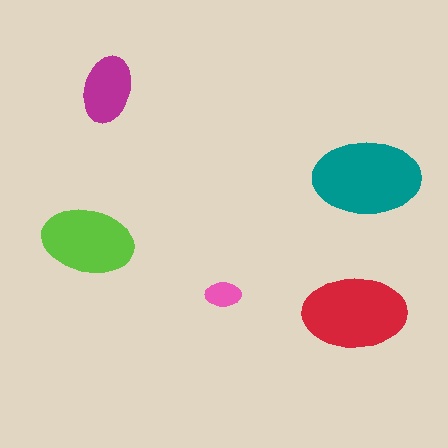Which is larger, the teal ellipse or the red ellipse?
The teal one.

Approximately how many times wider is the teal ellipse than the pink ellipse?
About 3 times wider.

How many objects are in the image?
There are 5 objects in the image.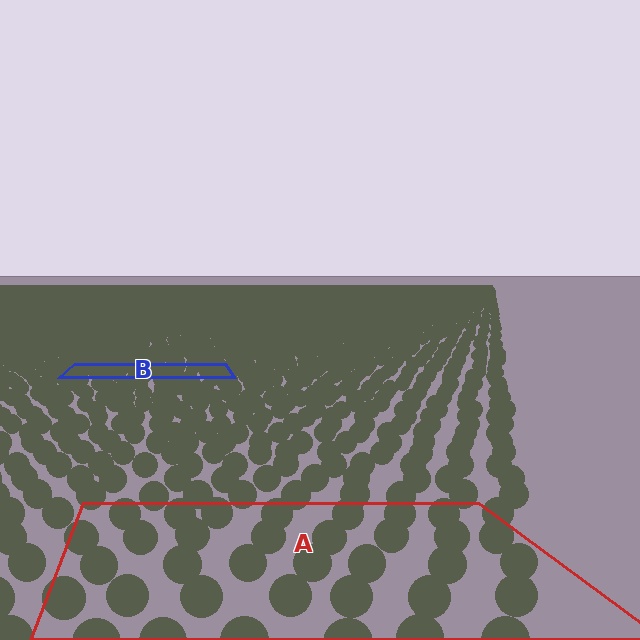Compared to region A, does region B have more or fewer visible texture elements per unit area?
Region B has more texture elements per unit area — they are packed more densely because it is farther away.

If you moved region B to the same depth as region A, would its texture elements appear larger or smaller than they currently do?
They would appear larger. At a closer depth, the same texture elements are projected at a bigger on-screen size.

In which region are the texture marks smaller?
The texture marks are smaller in region B, because it is farther away.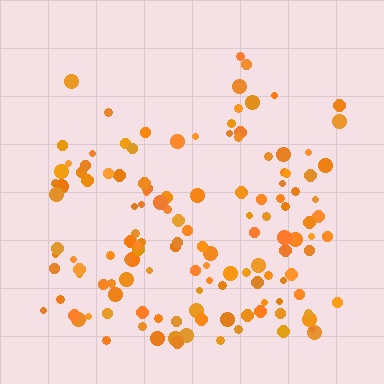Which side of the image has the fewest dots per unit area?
The top.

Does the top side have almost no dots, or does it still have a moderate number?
Still a moderate number, just noticeably fewer than the bottom.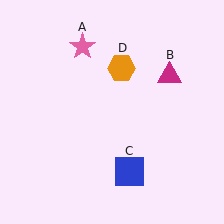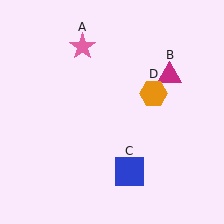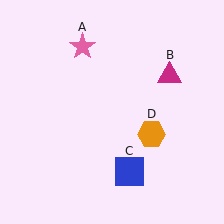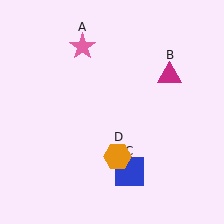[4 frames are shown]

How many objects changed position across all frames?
1 object changed position: orange hexagon (object D).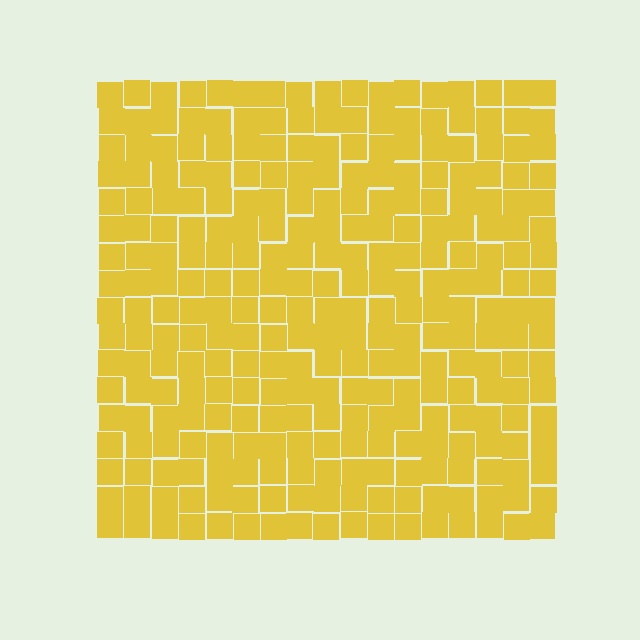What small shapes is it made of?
It is made of small squares.